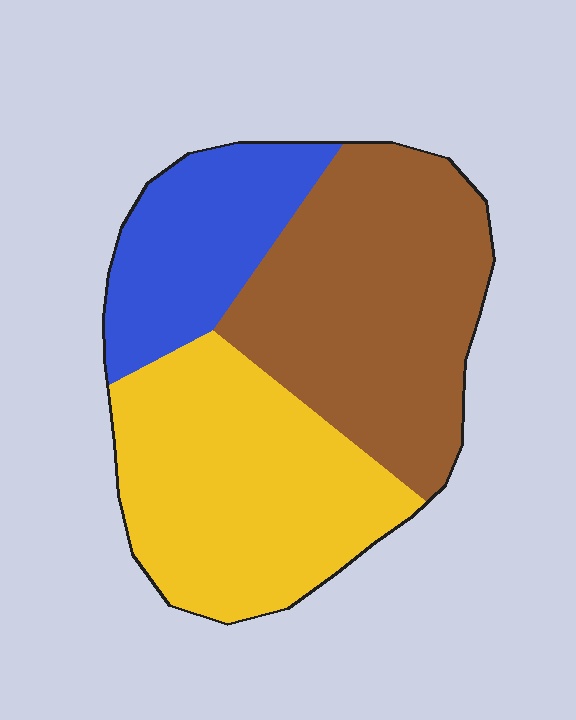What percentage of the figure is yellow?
Yellow takes up about three eighths (3/8) of the figure.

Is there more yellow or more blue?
Yellow.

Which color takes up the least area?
Blue, at roughly 20%.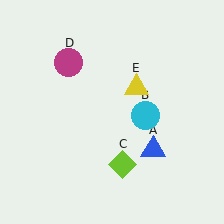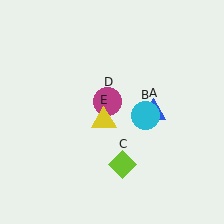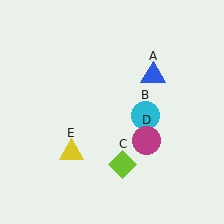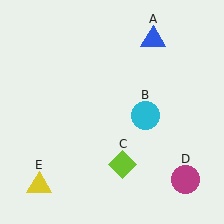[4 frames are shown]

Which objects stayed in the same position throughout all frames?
Cyan circle (object B) and lime diamond (object C) remained stationary.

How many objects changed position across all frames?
3 objects changed position: blue triangle (object A), magenta circle (object D), yellow triangle (object E).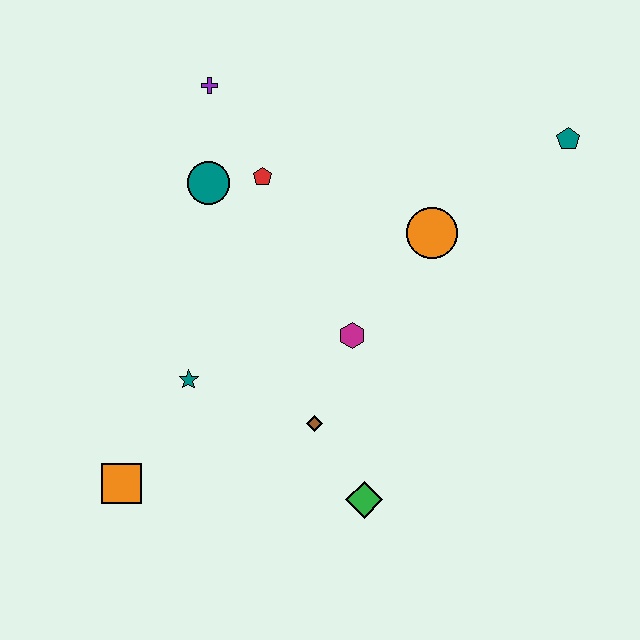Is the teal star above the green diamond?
Yes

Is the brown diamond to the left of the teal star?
No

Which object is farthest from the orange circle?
The orange square is farthest from the orange circle.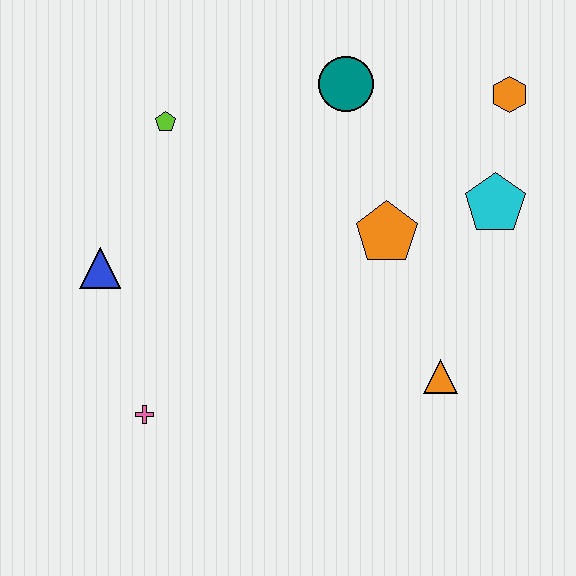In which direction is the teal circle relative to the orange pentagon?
The teal circle is above the orange pentagon.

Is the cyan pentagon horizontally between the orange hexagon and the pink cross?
Yes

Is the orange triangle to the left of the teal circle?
No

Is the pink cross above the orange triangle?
No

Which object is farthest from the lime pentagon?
The orange triangle is farthest from the lime pentagon.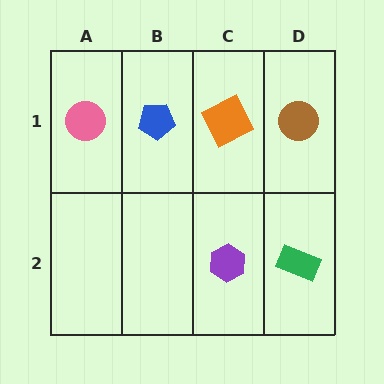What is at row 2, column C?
A purple hexagon.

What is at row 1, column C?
An orange square.